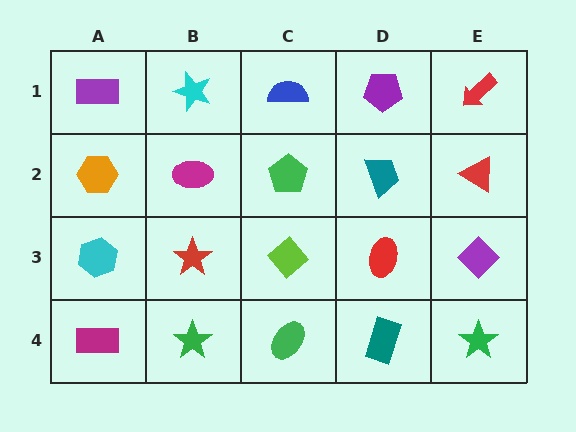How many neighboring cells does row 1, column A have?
2.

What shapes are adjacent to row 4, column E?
A purple diamond (row 3, column E), a teal rectangle (row 4, column D).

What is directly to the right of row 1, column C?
A purple pentagon.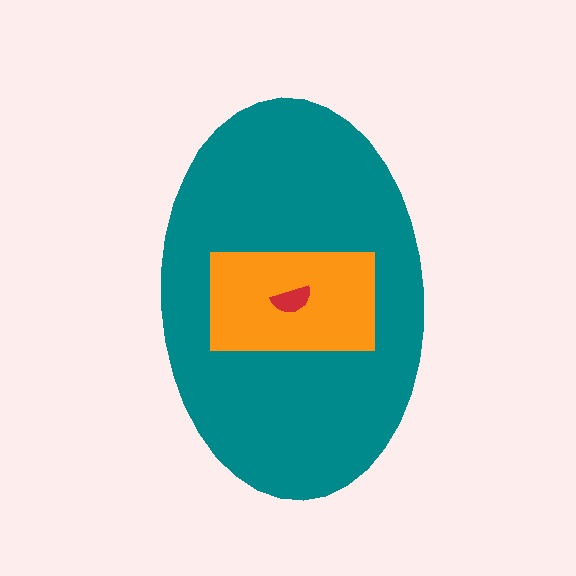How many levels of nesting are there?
3.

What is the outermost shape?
The teal ellipse.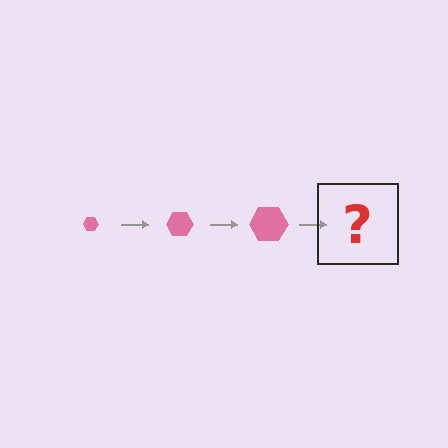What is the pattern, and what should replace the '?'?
The pattern is that the hexagon gets progressively larger each step. The '?' should be a pink hexagon, larger than the previous one.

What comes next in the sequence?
The next element should be a pink hexagon, larger than the previous one.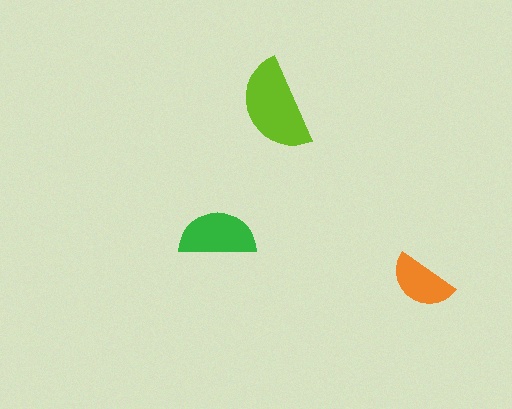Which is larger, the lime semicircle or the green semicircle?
The lime one.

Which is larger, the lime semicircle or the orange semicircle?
The lime one.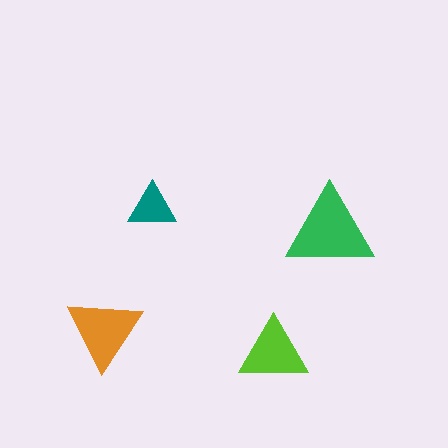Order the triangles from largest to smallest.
the green one, the orange one, the lime one, the teal one.